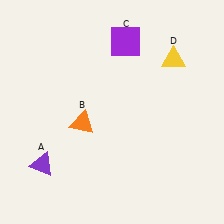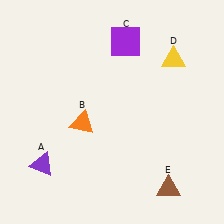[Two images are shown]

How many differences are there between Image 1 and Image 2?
There is 1 difference between the two images.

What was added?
A brown triangle (E) was added in Image 2.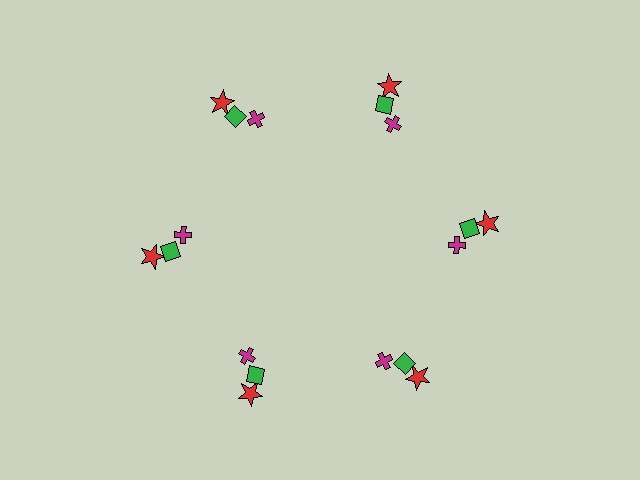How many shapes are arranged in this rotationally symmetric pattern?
There are 18 shapes, arranged in 6 groups of 3.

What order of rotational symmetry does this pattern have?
This pattern has 6-fold rotational symmetry.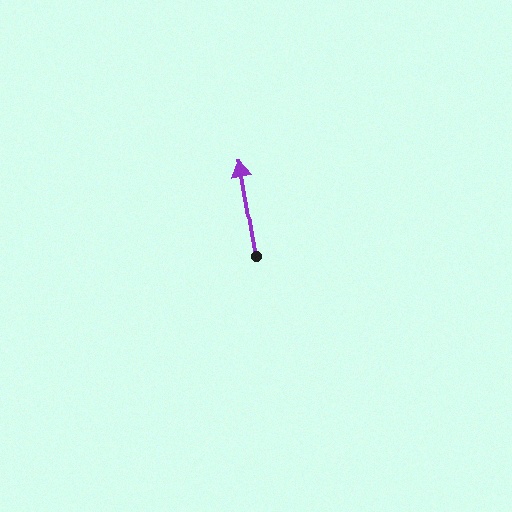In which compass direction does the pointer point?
North.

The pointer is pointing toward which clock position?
Roughly 12 o'clock.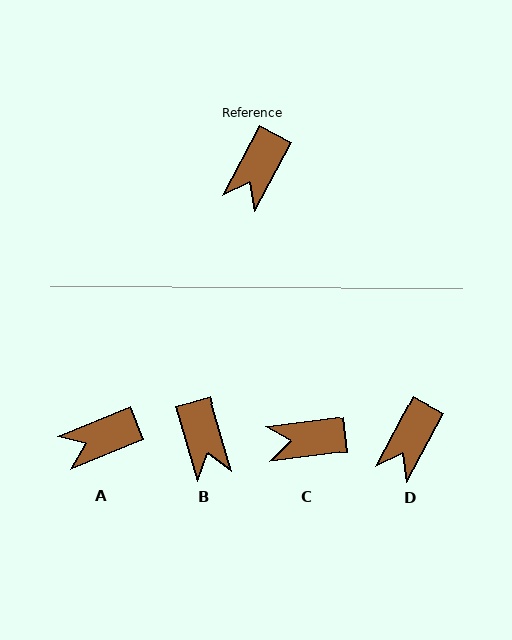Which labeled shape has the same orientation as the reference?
D.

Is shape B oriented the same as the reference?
No, it is off by about 45 degrees.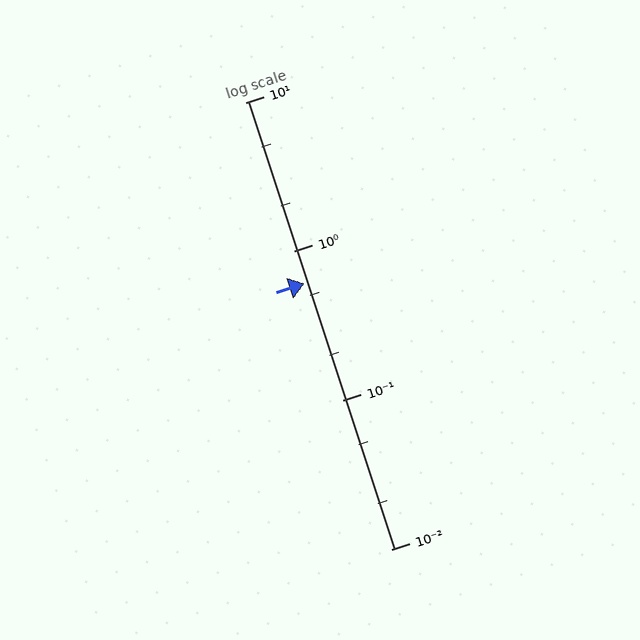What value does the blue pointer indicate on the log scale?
The pointer indicates approximately 0.61.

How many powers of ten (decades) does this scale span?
The scale spans 3 decades, from 0.01 to 10.